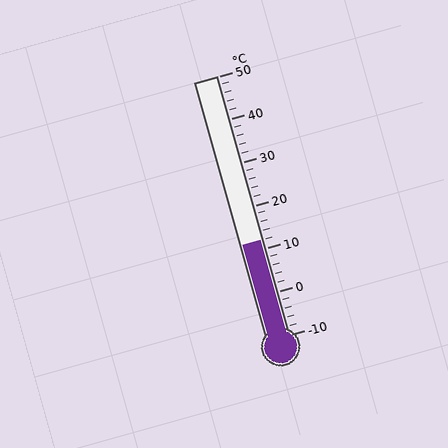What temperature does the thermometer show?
The thermometer shows approximately 12°C.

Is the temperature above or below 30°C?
The temperature is below 30°C.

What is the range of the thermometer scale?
The thermometer scale ranges from -10°C to 50°C.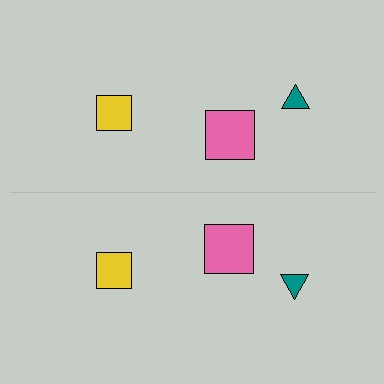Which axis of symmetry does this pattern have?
The pattern has a horizontal axis of symmetry running through the center of the image.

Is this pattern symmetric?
Yes, this pattern has bilateral (reflection) symmetry.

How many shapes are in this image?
There are 6 shapes in this image.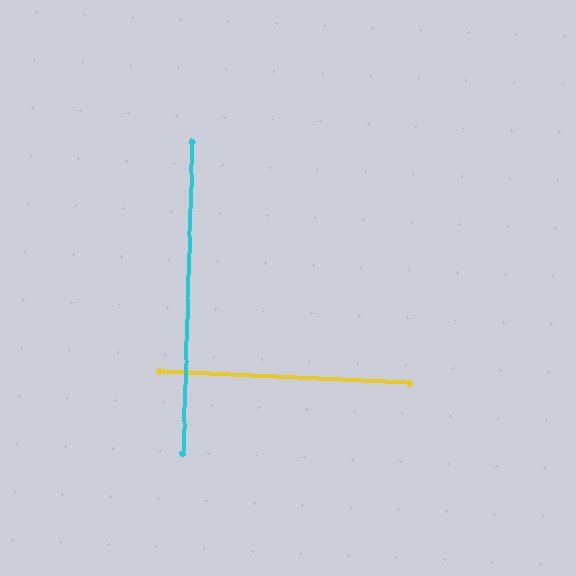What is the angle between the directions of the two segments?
Approximately 89 degrees.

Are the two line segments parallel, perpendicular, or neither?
Perpendicular — they meet at approximately 89°.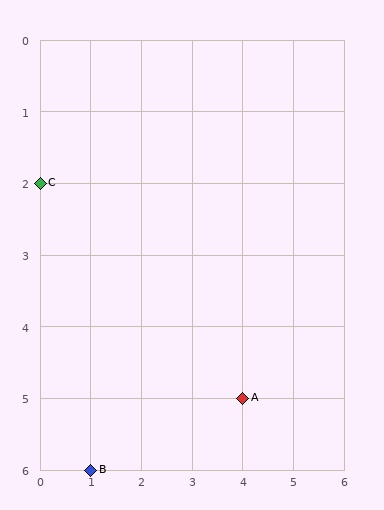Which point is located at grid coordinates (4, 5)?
Point A is at (4, 5).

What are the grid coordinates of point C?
Point C is at grid coordinates (0, 2).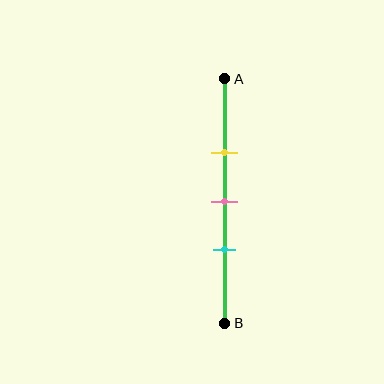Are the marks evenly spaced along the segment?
Yes, the marks are approximately evenly spaced.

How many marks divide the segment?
There are 3 marks dividing the segment.